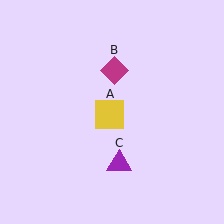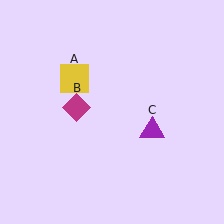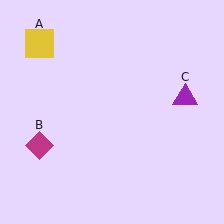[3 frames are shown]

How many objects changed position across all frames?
3 objects changed position: yellow square (object A), magenta diamond (object B), purple triangle (object C).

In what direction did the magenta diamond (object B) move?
The magenta diamond (object B) moved down and to the left.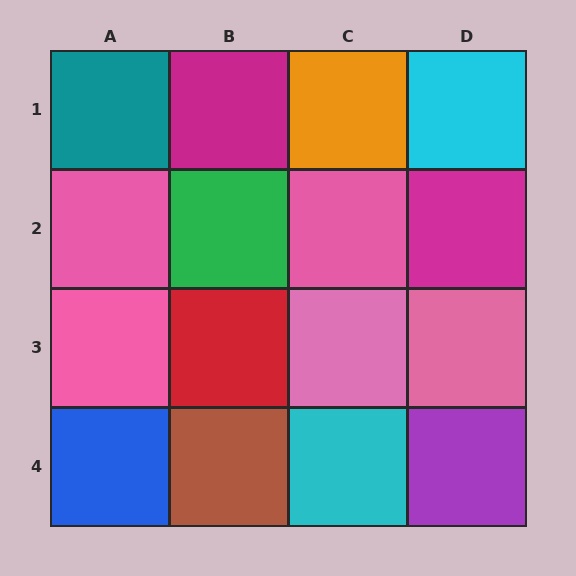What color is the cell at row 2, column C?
Pink.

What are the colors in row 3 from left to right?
Pink, red, pink, pink.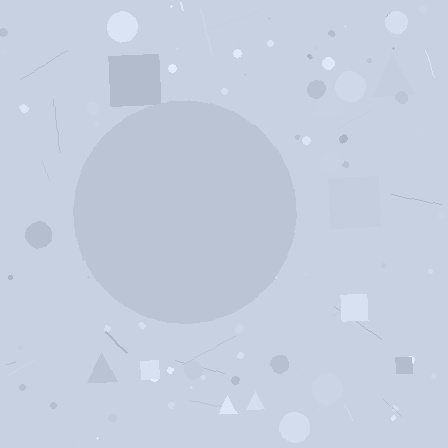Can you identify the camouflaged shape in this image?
The camouflaged shape is a circle.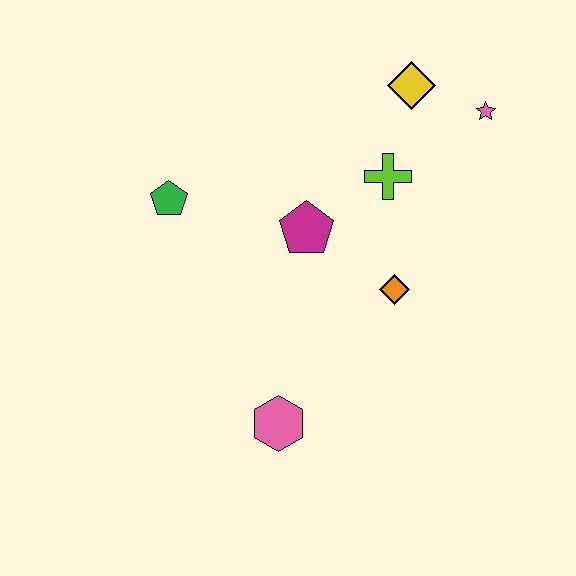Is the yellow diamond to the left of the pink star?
Yes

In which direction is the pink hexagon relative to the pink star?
The pink hexagon is below the pink star.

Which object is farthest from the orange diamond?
The green pentagon is farthest from the orange diamond.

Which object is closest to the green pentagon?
The magenta pentagon is closest to the green pentagon.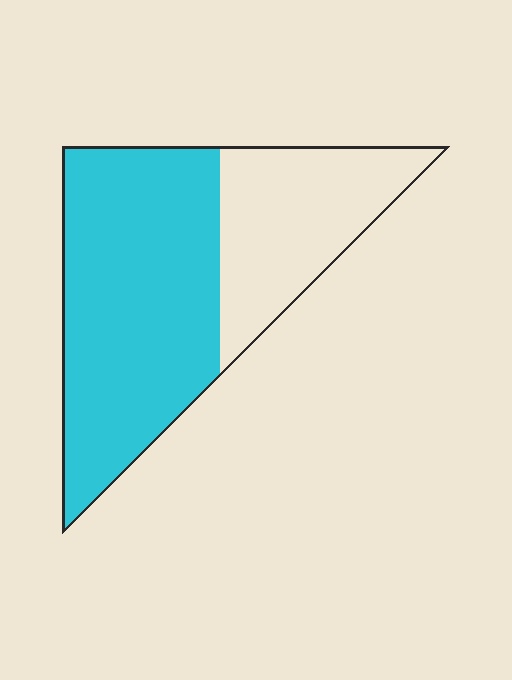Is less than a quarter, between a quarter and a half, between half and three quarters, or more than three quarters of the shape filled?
Between half and three quarters.